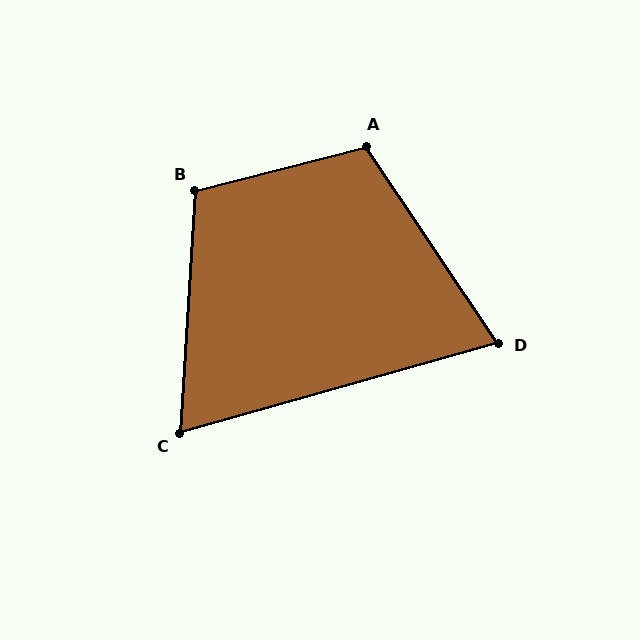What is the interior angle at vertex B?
Approximately 108 degrees (obtuse).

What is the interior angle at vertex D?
Approximately 72 degrees (acute).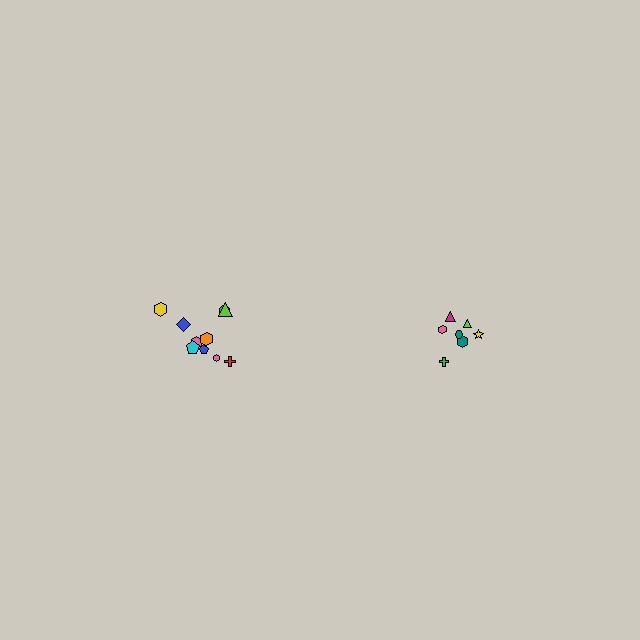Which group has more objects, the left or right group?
The left group.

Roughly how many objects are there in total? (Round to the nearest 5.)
Roughly 15 objects in total.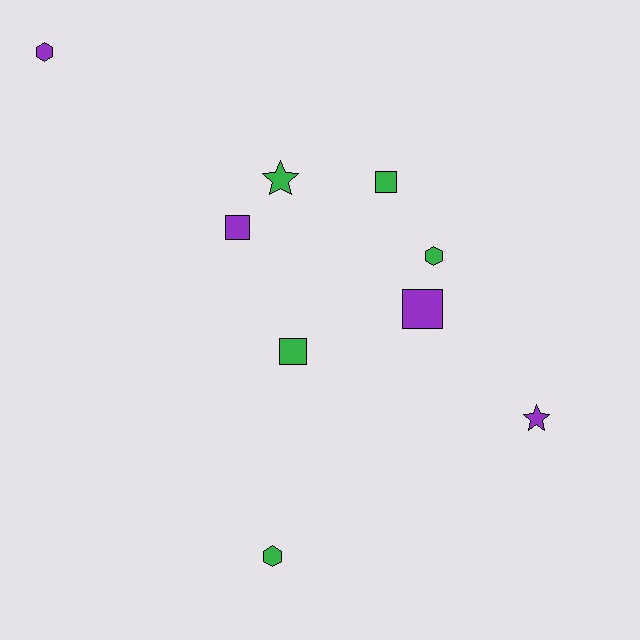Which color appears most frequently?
Green, with 5 objects.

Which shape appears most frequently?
Square, with 4 objects.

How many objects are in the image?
There are 9 objects.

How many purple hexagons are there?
There is 1 purple hexagon.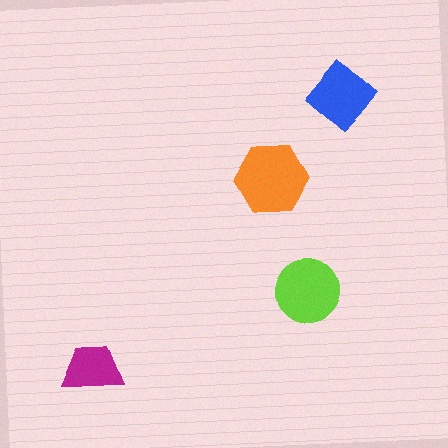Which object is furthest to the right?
The blue diamond is rightmost.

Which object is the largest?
The orange hexagon.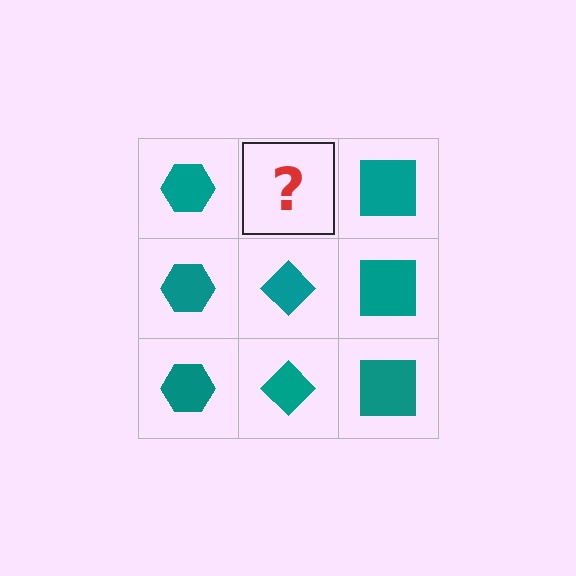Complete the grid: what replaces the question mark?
The question mark should be replaced with a teal diamond.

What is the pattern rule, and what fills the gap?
The rule is that each column has a consistent shape. The gap should be filled with a teal diamond.